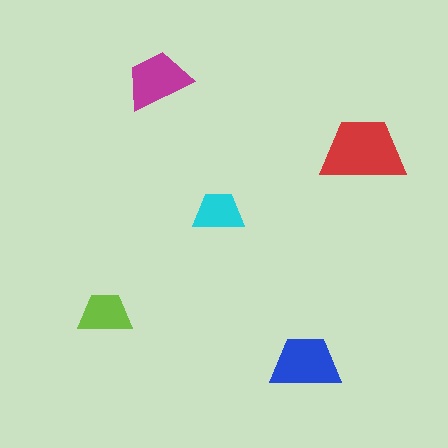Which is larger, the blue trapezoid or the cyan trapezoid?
The blue one.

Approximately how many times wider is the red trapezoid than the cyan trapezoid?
About 1.5 times wider.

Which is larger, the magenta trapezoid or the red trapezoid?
The red one.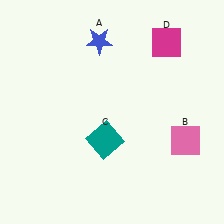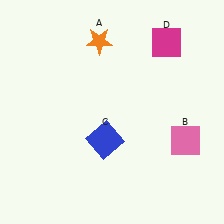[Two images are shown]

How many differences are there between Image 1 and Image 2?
There are 2 differences between the two images.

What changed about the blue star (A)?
In Image 1, A is blue. In Image 2, it changed to orange.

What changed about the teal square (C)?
In Image 1, C is teal. In Image 2, it changed to blue.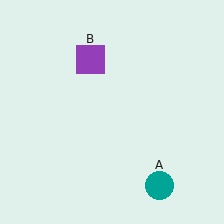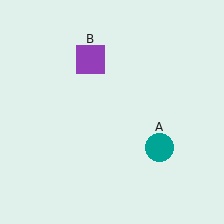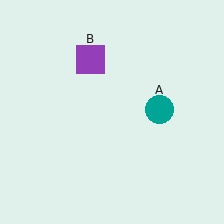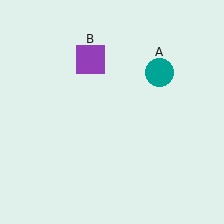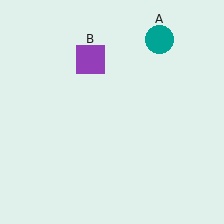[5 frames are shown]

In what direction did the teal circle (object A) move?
The teal circle (object A) moved up.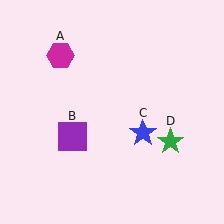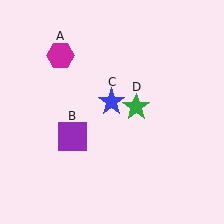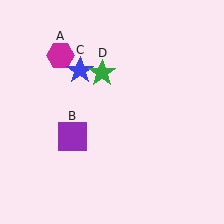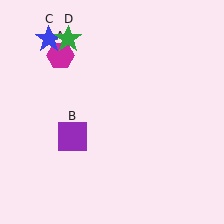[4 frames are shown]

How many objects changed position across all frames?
2 objects changed position: blue star (object C), green star (object D).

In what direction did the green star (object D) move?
The green star (object D) moved up and to the left.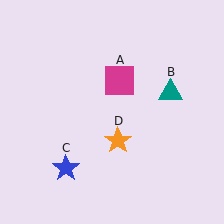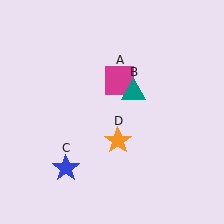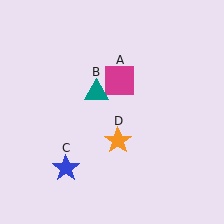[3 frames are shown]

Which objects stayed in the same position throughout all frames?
Magenta square (object A) and blue star (object C) and orange star (object D) remained stationary.